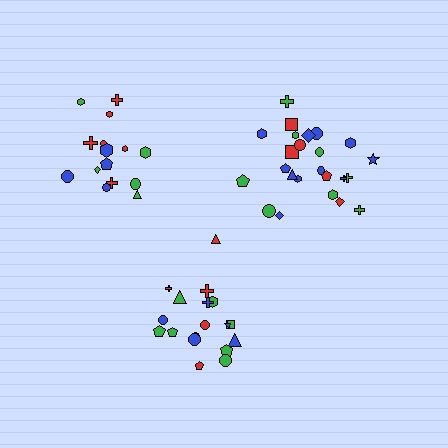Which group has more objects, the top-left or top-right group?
The top-right group.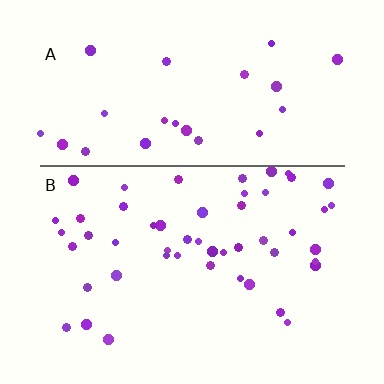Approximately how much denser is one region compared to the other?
Approximately 1.9× — region B over region A.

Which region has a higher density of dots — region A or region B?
B (the bottom).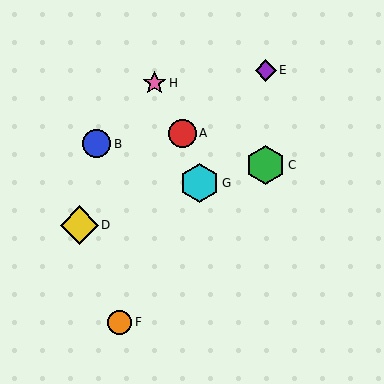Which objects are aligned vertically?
Objects C, E are aligned vertically.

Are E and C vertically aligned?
Yes, both are at x≈266.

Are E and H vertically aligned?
No, E is at x≈266 and H is at x≈154.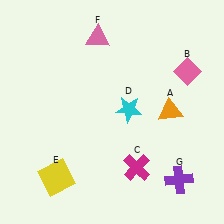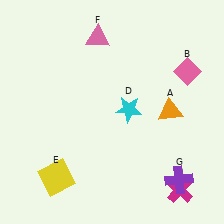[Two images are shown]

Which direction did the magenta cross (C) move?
The magenta cross (C) moved right.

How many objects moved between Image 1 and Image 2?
1 object moved between the two images.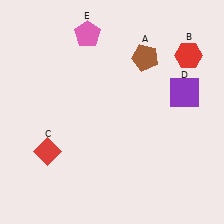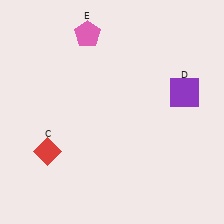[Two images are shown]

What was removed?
The red hexagon (B), the brown pentagon (A) were removed in Image 2.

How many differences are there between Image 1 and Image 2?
There are 2 differences between the two images.